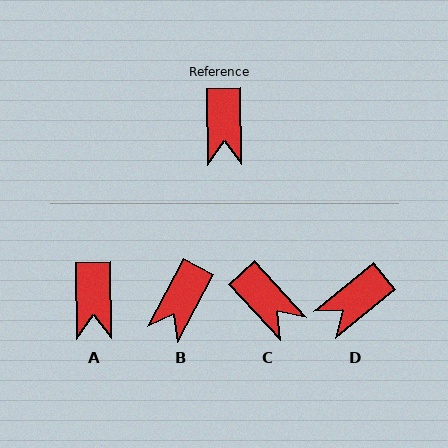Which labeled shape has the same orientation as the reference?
A.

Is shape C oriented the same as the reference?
No, it is off by about 42 degrees.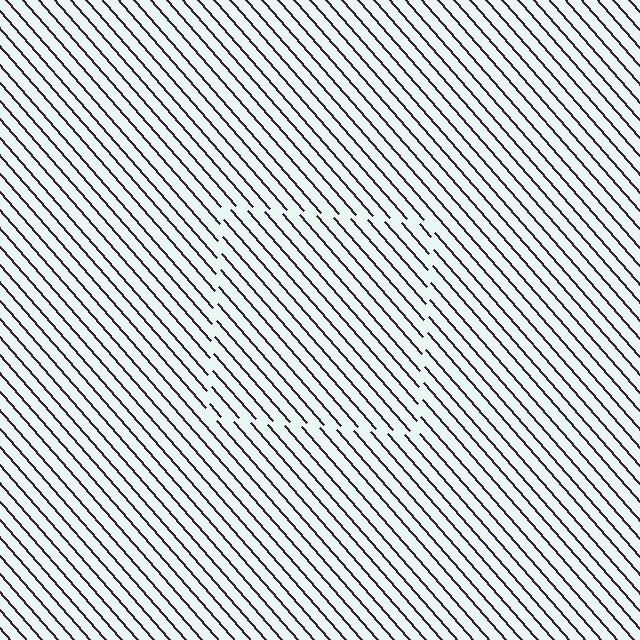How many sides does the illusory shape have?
4 sides — the line-ends trace a square.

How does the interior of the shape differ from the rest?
The interior of the shape contains the same grating, shifted by half a period — the contour is defined by the phase discontinuity where line-ends from the inner and outer gratings abut.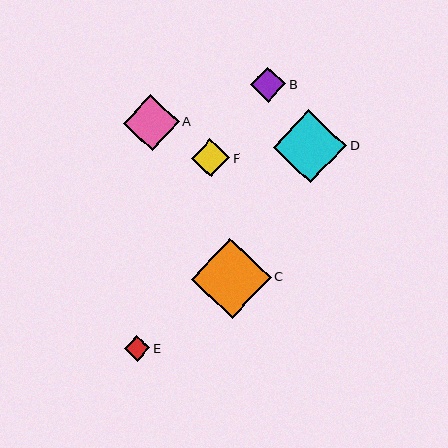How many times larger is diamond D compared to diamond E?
Diamond D is approximately 2.9 times the size of diamond E.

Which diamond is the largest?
Diamond C is the largest with a size of approximately 80 pixels.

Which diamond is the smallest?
Diamond E is the smallest with a size of approximately 25 pixels.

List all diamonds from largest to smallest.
From largest to smallest: C, D, A, F, B, E.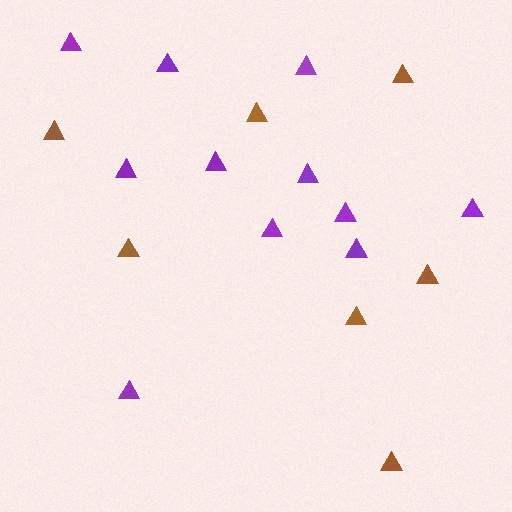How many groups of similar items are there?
There are 2 groups: one group of purple triangles (11) and one group of brown triangles (7).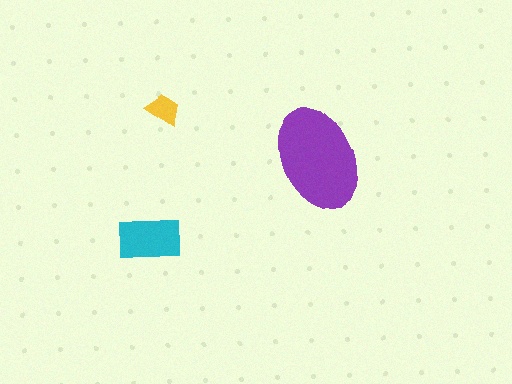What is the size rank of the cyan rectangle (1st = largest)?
2nd.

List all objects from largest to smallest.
The purple ellipse, the cyan rectangle, the yellow trapezoid.